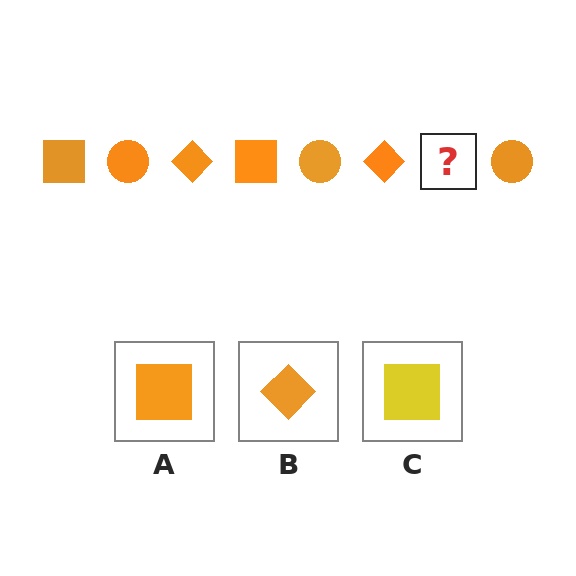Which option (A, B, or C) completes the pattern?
A.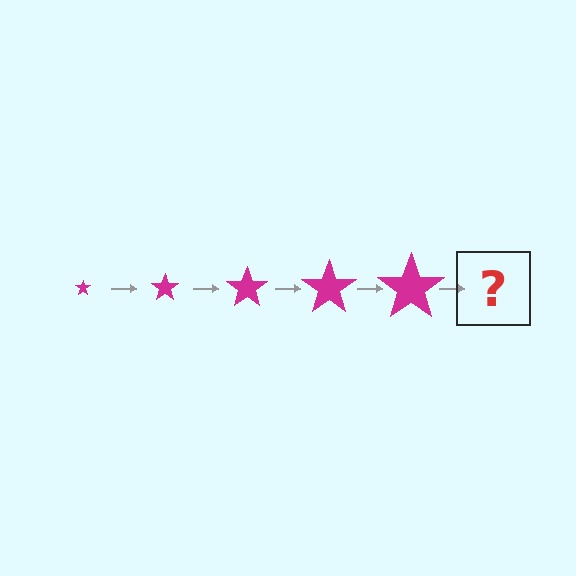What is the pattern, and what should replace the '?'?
The pattern is that the star gets progressively larger each step. The '?' should be a magenta star, larger than the previous one.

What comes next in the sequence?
The next element should be a magenta star, larger than the previous one.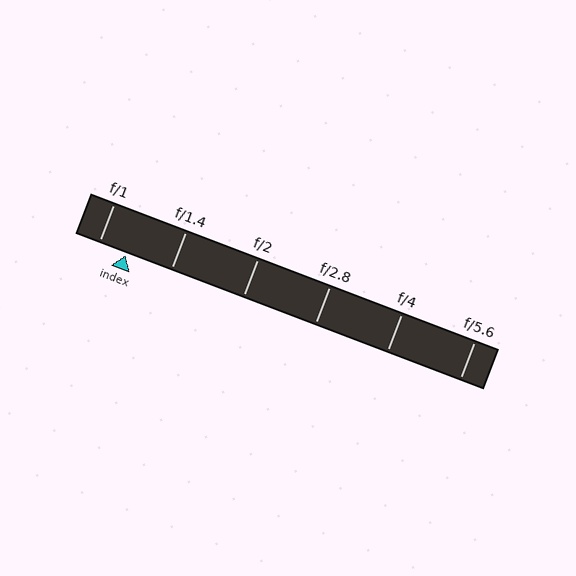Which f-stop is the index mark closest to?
The index mark is closest to f/1.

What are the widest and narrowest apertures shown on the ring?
The widest aperture shown is f/1 and the narrowest is f/5.6.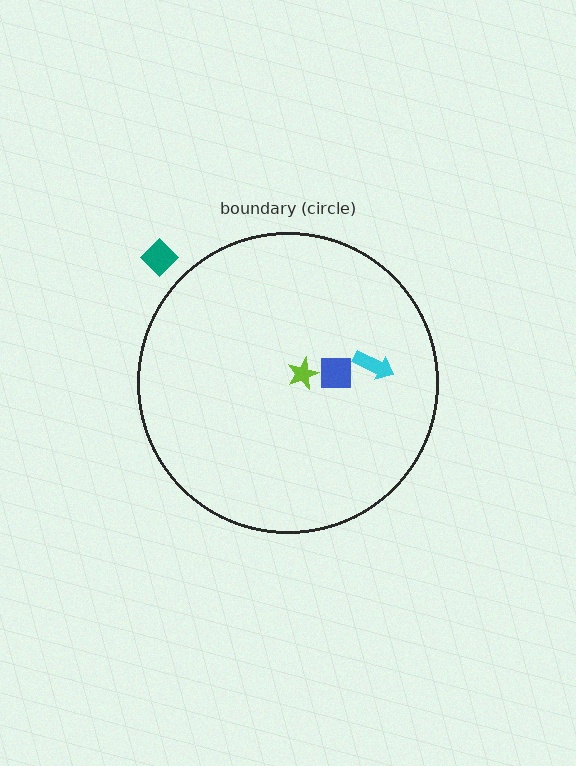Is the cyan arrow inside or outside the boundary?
Inside.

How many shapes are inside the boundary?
3 inside, 1 outside.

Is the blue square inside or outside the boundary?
Inside.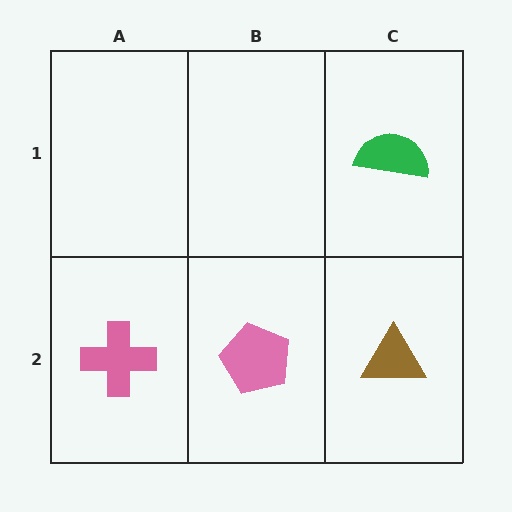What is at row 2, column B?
A pink pentagon.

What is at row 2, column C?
A brown triangle.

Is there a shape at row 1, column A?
No, that cell is empty.